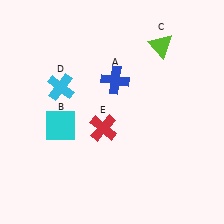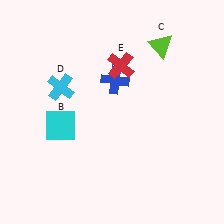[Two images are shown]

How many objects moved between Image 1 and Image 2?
1 object moved between the two images.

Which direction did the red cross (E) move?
The red cross (E) moved up.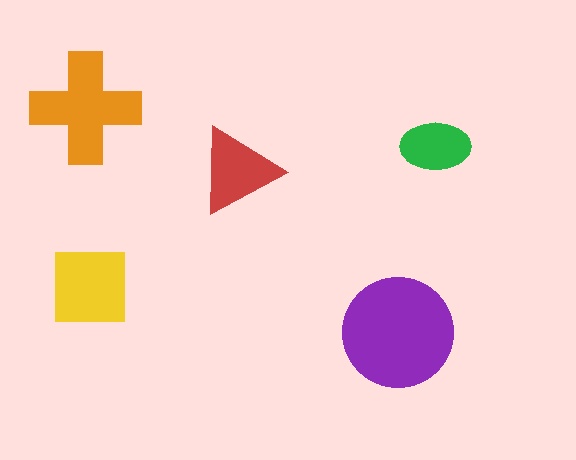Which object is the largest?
The purple circle.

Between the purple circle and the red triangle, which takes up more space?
The purple circle.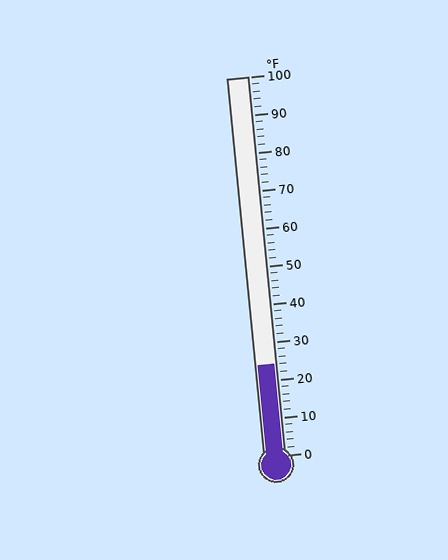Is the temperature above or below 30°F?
The temperature is below 30°F.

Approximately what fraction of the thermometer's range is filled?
The thermometer is filled to approximately 25% of its range.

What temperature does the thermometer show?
The thermometer shows approximately 24°F.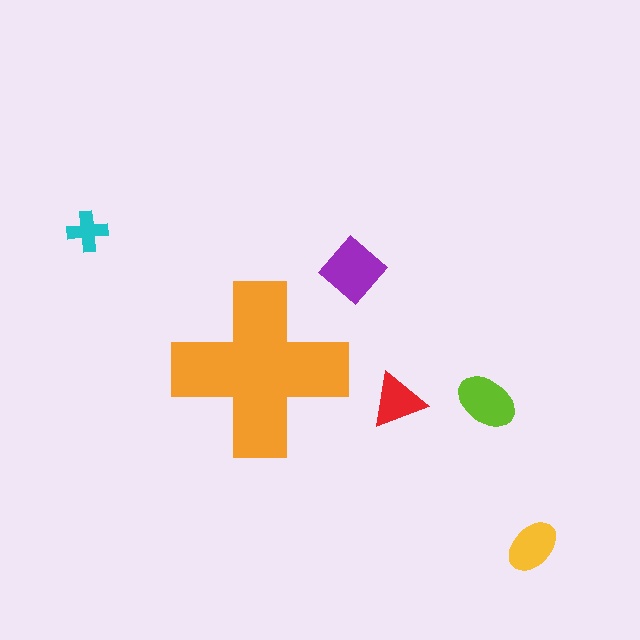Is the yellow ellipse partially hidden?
No, the yellow ellipse is fully visible.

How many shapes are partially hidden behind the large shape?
0 shapes are partially hidden.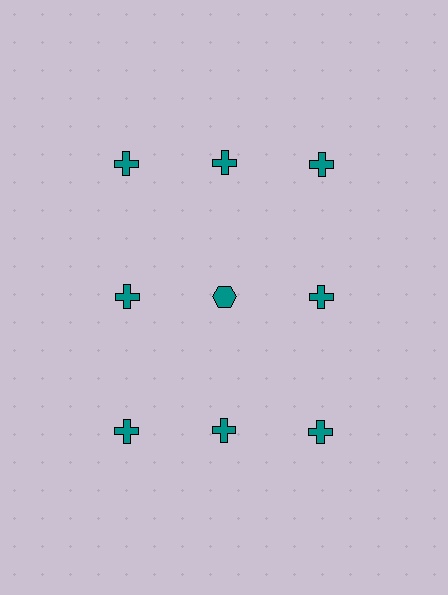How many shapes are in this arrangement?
There are 9 shapes arranged in a grid pattern.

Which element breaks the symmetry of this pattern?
The teal hexagon in the second row, second from left column breaks the symmetry. All other shapes are teal crosses.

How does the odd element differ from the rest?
It has a different shape: hexagon instead of cross.